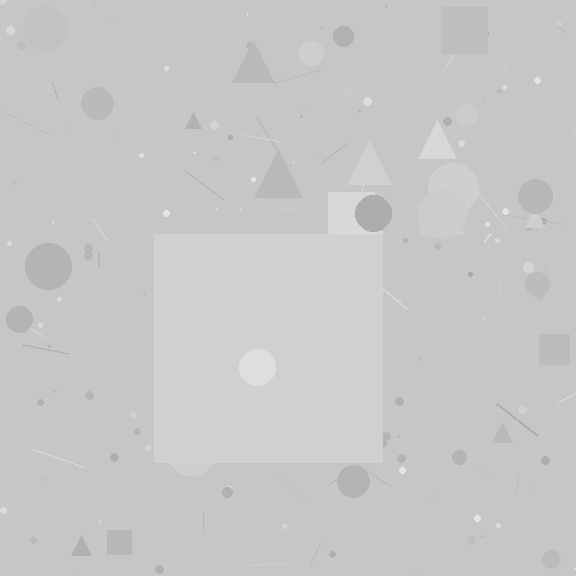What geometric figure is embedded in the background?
A square is embedded in the background.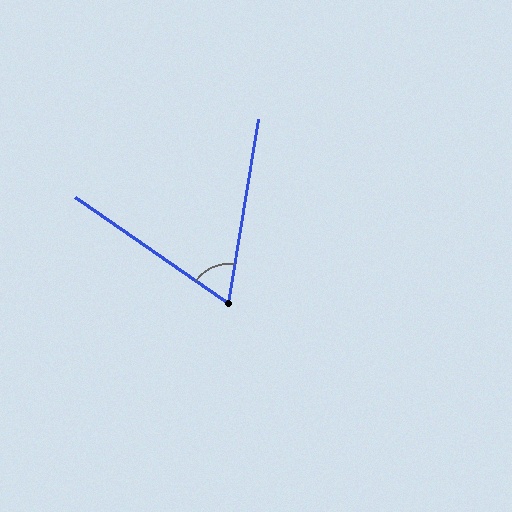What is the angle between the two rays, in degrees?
Approximately 65 degrees.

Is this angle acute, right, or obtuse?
It is acute.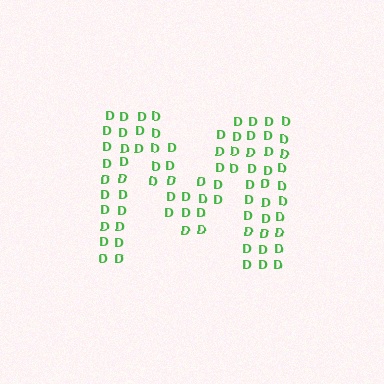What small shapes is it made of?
It is made of small letter D's.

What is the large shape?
The large shape is the letter M.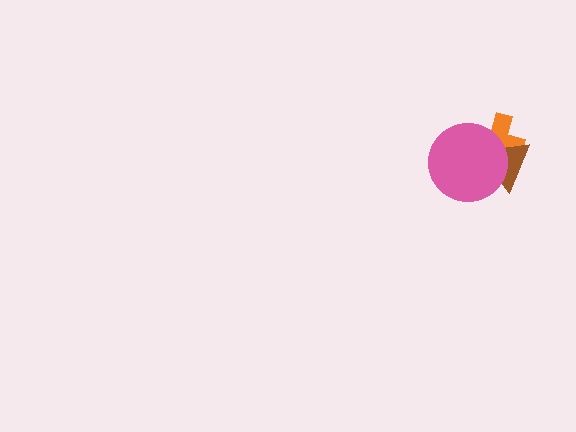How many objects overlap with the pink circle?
2 objects overlap with the pink circle.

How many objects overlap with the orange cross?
2 objects overlap with the orange cross.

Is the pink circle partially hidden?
No, no other shape covers it.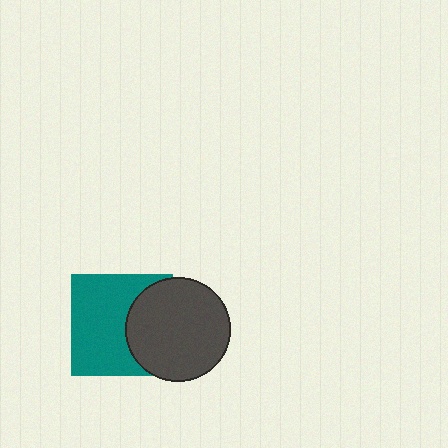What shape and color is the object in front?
The object in front is a dark gray circle.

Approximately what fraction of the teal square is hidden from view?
Roughly 36% of the teal square is hidden behind the dark gray circle.